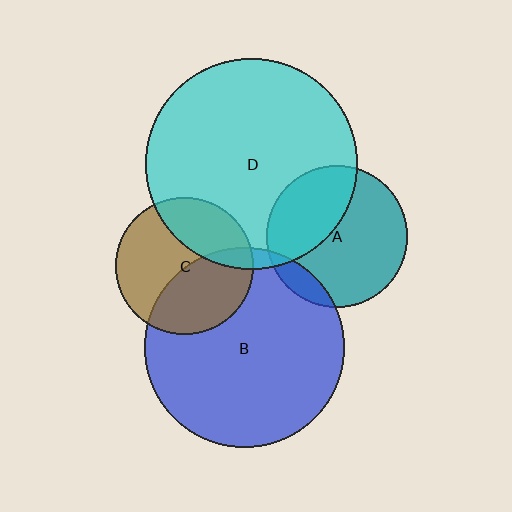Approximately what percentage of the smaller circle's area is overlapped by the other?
Approximately 30%.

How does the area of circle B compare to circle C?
Approximately 2.1 times.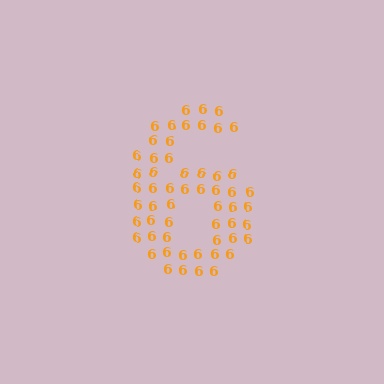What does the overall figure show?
The overall figure shows the digit 6.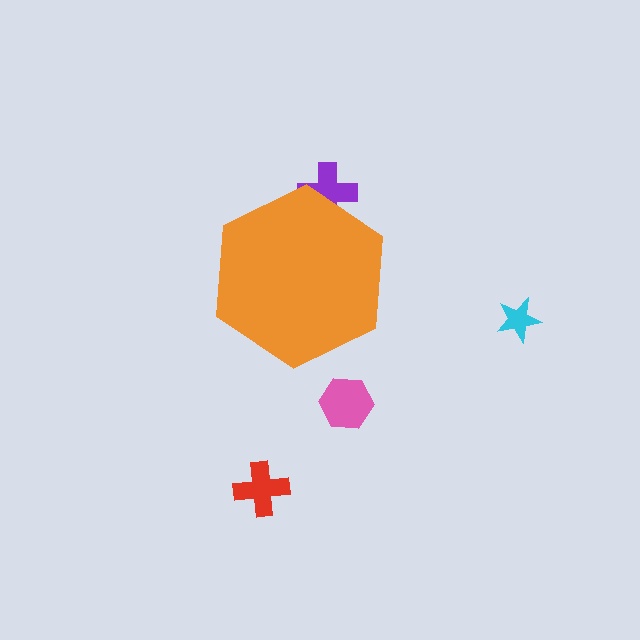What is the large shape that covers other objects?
An orange hexagon.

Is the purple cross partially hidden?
Yes, the purple cross is partially hidden behind the orange hexagon.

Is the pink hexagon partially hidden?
No, the pink hexagon is fully visible.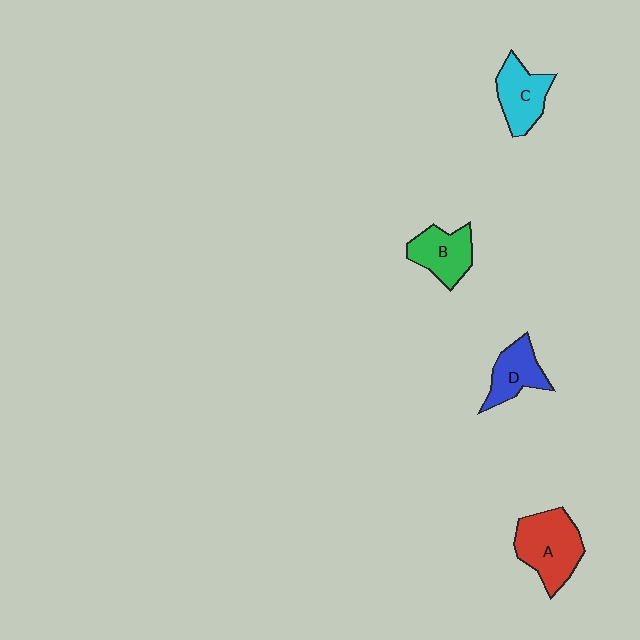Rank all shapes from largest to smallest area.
From largest to smallest: A (red), C (cyan), B (green), D (blue).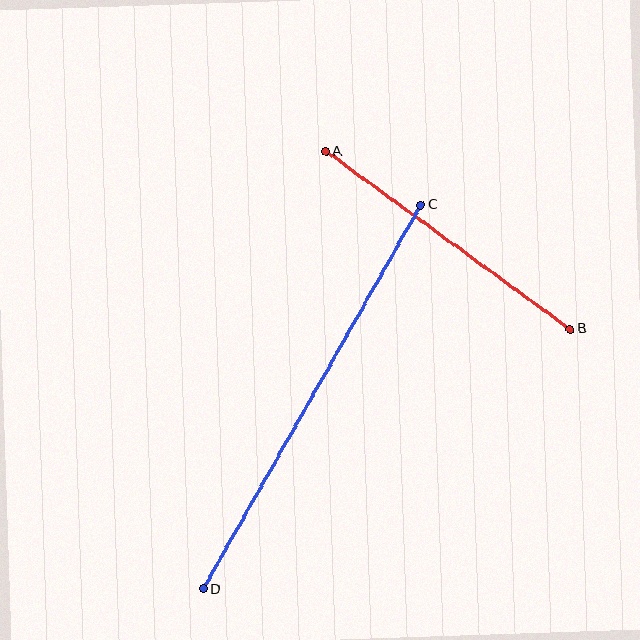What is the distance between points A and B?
The distance is approximately 302 pixels.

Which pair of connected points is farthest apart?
Points C and D are farthest apart.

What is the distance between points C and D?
The distance is approximately 441 pixels.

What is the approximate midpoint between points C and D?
The midpoint is at approximately (312, 397) pixels.